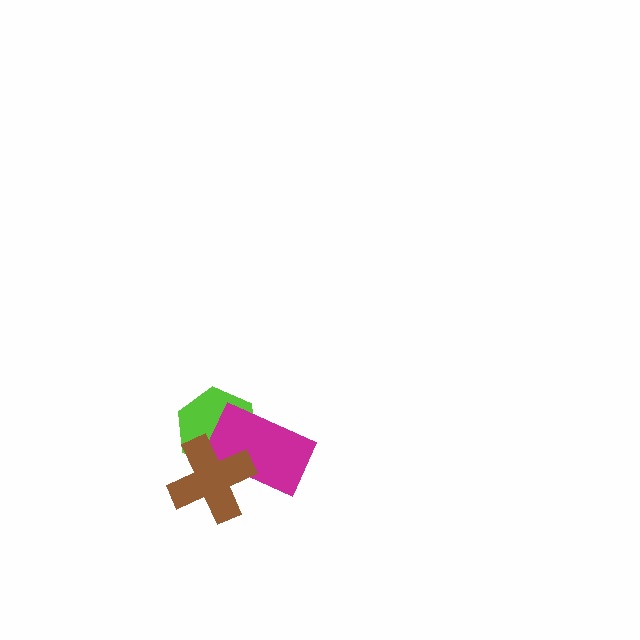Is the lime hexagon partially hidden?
Yes, it is partially covered by another shape.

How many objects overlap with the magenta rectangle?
2 objects overlap with the magenta rectangle.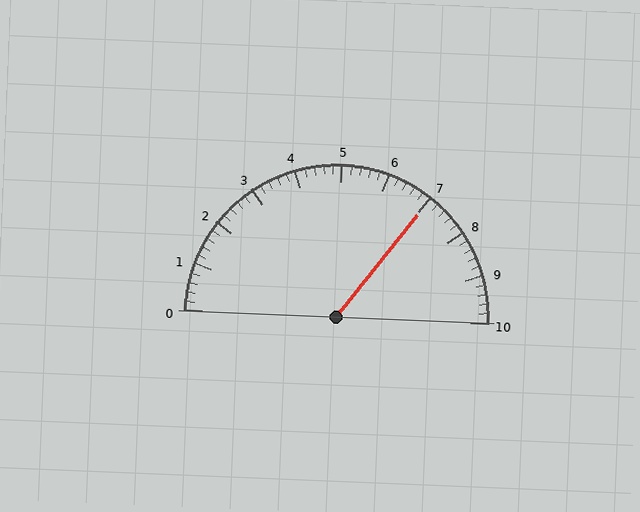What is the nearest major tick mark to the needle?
The nearest major tick mark is 7.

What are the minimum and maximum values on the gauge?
The gauge ranges from 0 to 10.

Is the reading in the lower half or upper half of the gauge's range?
The reading is in the upper half of the range (0 to 10).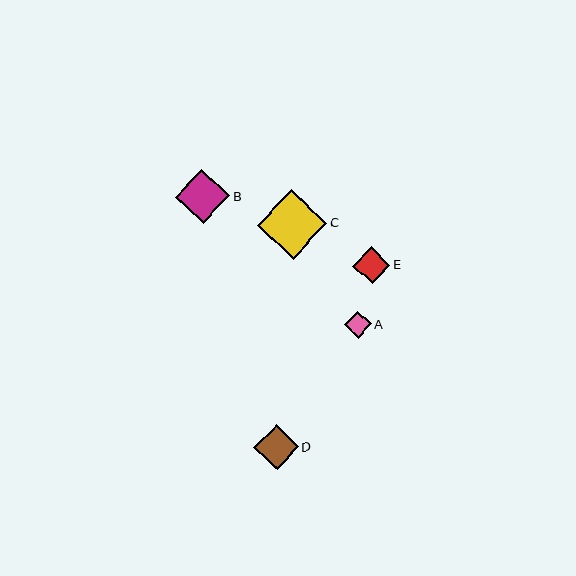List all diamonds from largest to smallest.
From largest to smallest: C, B, D, E, A.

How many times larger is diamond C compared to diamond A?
Diamond C is approximately 2.6 times the size of diamond A.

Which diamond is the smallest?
Diamond A is the smallest with a size of approximately 27 pixels.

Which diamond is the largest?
Diamond C is the largest with a size of approximately 69 pixels.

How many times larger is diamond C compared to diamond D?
Diamond C is approximately 1.6 times the size of diamond D.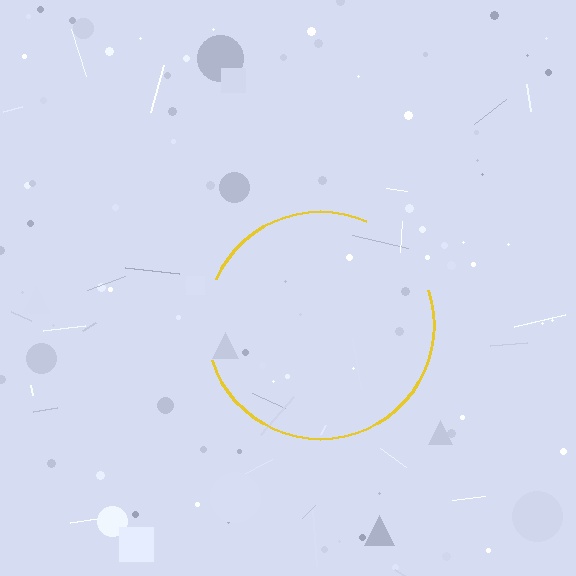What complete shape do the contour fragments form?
The contour fragments form a circle.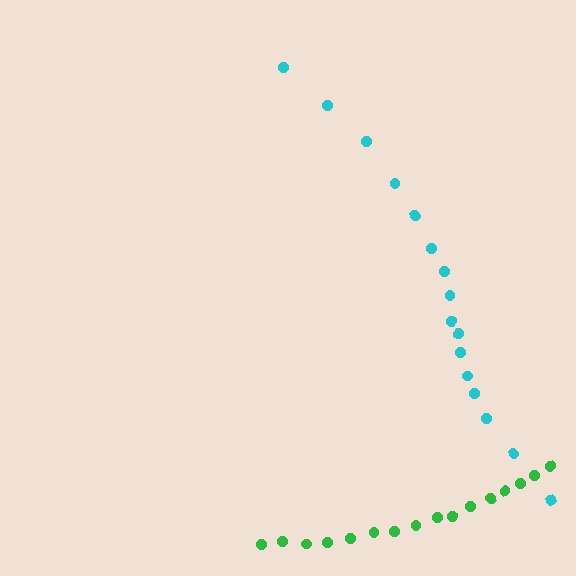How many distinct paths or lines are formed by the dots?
There are 2 distinct paths.